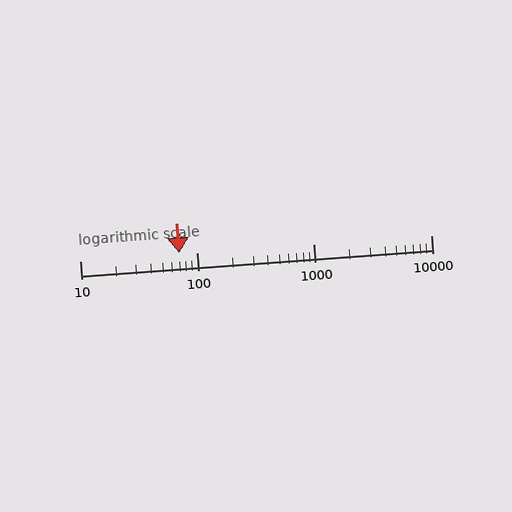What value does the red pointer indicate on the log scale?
The pointer indicates approximately 71.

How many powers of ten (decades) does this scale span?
The scale spans 3 decades, from 10 to 10000.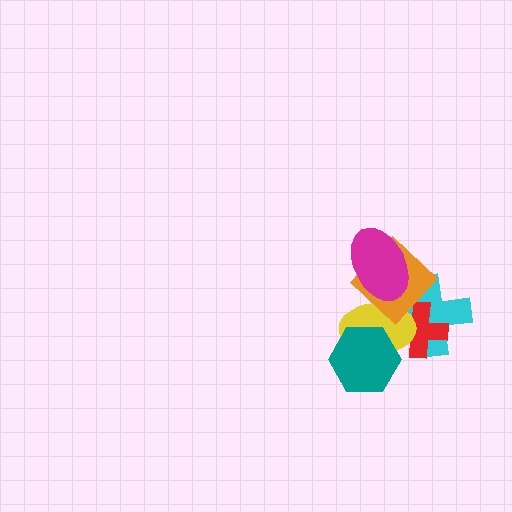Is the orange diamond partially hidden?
Yes, it is partially covered by another shape.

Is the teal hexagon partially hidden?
No, no other shape covers it.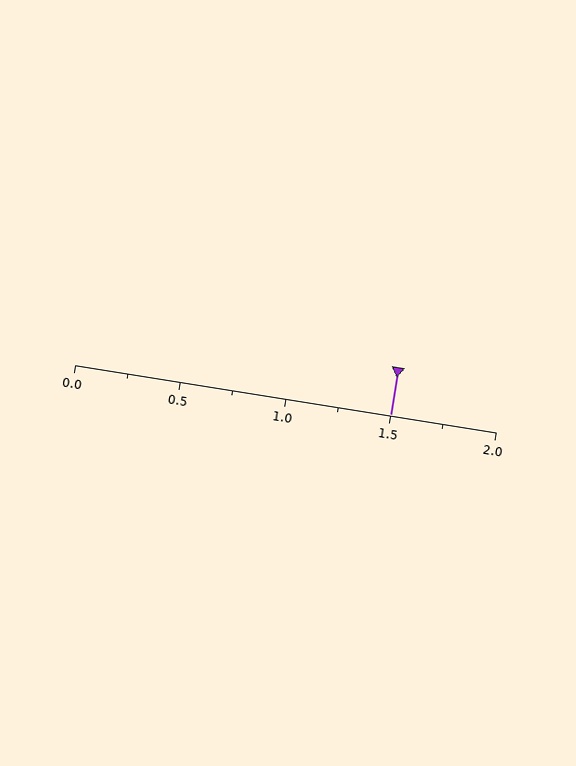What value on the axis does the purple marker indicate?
The marker indicates approximately 1.5.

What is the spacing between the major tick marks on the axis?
The major ticks are spaced 0.5 apart.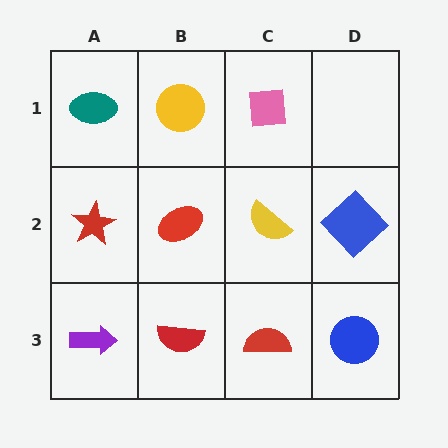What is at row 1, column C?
A pink square.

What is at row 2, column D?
A blue diamond.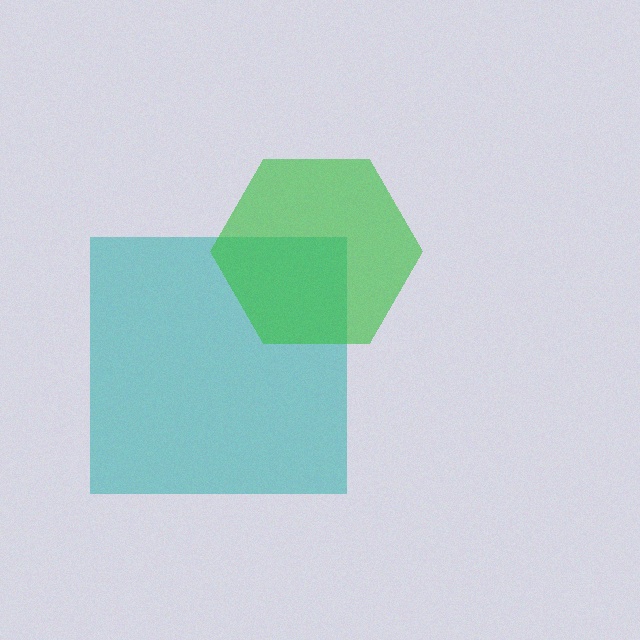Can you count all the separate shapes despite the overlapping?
Yes, there are 2 separate shapes.